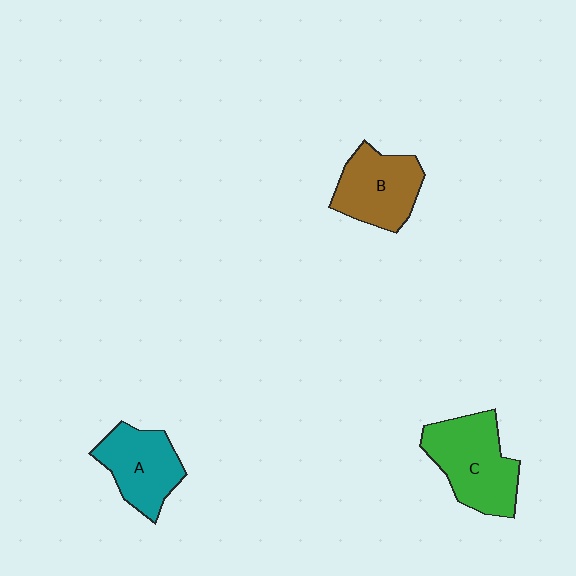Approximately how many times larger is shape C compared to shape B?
Approximately 1.2 times.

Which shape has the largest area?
Shape C (green).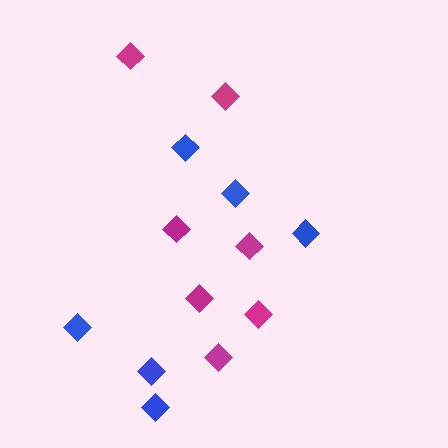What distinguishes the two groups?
There are 2 groups: one group of magenta diamonds (7) and one group of blue diamonds (6).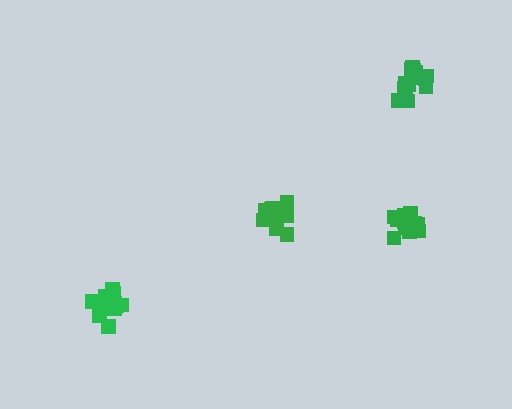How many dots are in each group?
Group 1: 15 dots, Group 2: 17 dots, Group 3: 17 dots, Group 4: 15 dots (64 total).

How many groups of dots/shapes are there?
There are 4 groups.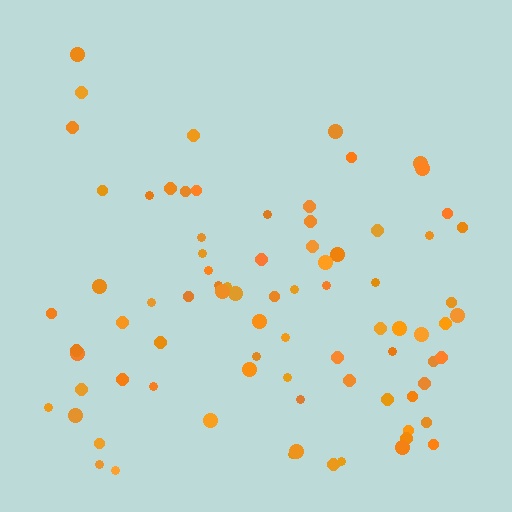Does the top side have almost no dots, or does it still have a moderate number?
Still a moderate number, just noticeably fewer than the bottom.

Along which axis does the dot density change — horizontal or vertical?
Vertical.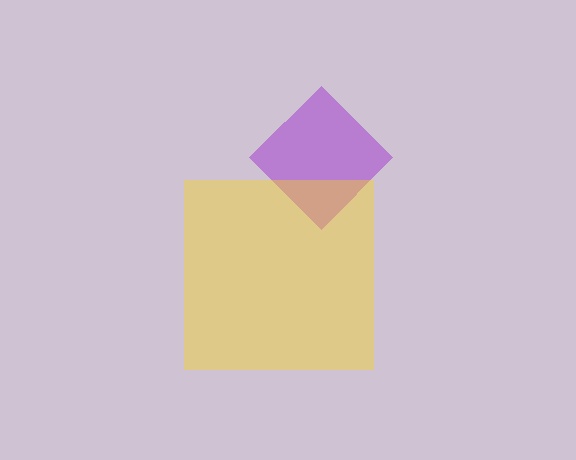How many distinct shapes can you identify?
There are 2 distinct shapes: a purple diamond, a yellow square.